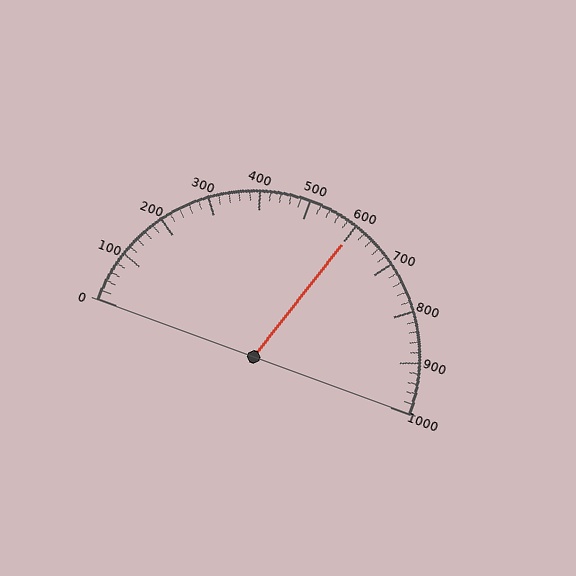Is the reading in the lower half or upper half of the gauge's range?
The reading is in the upper half of the range (0 to 1000).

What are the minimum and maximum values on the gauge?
The gauge ranges from 0 to 1000.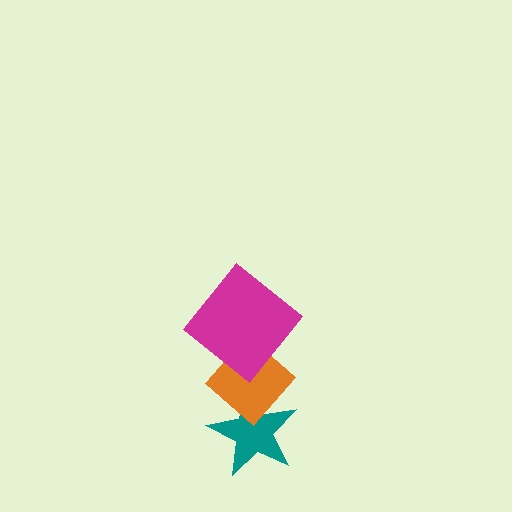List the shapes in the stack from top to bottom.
From top to bottom: the magenta diamond, the orange diamond, the teal star.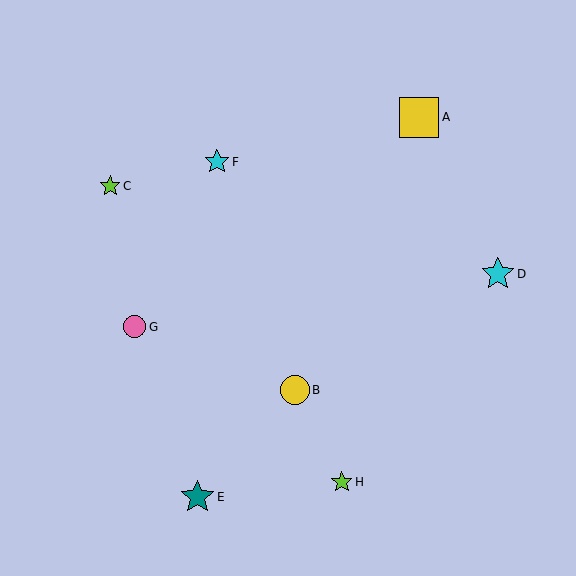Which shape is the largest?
The yellow square (labeled A) is the largest.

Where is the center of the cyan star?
The center of the cyan star is at (498, 274).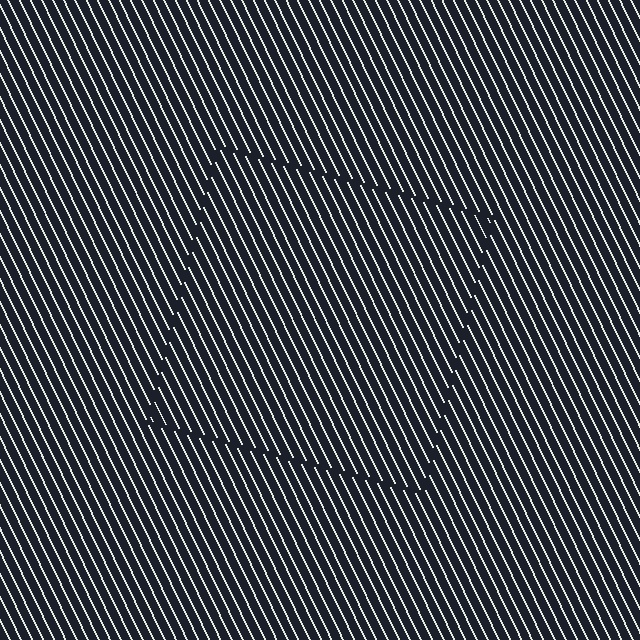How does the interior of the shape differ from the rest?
The interior of the shape contains the same grating, shifted by half a period — the contour is defined by the phase discontinuity where line-ends from the inner and outer gratings abut.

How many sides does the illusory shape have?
4 sides — the line-ends trace a square.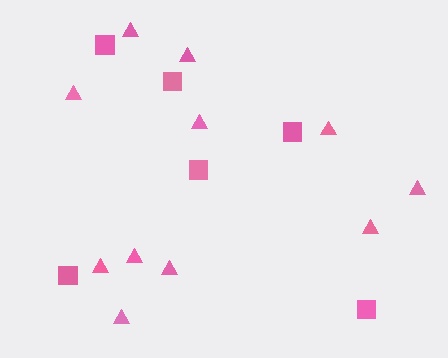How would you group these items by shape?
There are 2 groups: one group of triangles (11) and one group of squares (6).